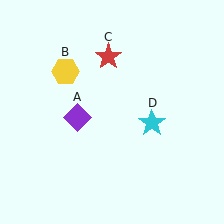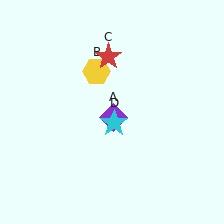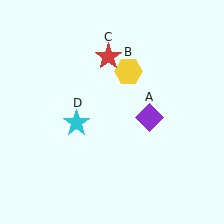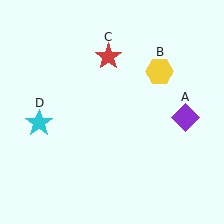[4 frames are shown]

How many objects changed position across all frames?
3 objects changed position: purple diamond (object A), yellow hexagon (object B), cyan star (object D).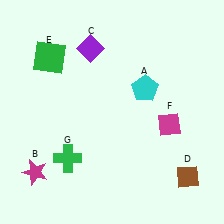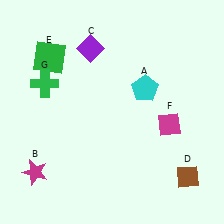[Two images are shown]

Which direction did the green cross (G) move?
The green cross (G) moved up.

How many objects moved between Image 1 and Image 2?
1 object moved between the two images.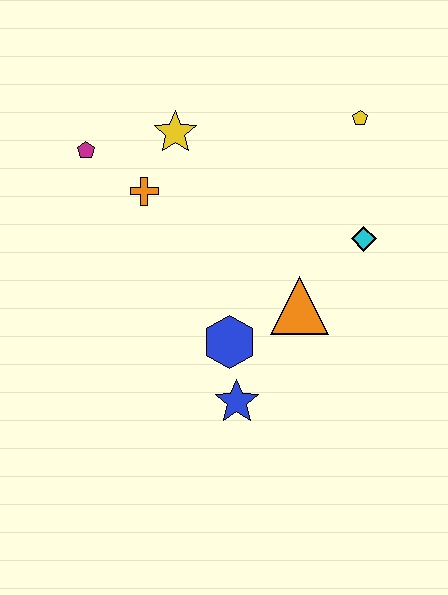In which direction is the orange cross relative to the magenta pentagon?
The orange cross is to the right of the magenta pentagon.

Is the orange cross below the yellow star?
Yes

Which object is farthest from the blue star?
The yellow pentagon is farthest from the blue star.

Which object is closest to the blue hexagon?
The blue star is closest to the blue hexagon.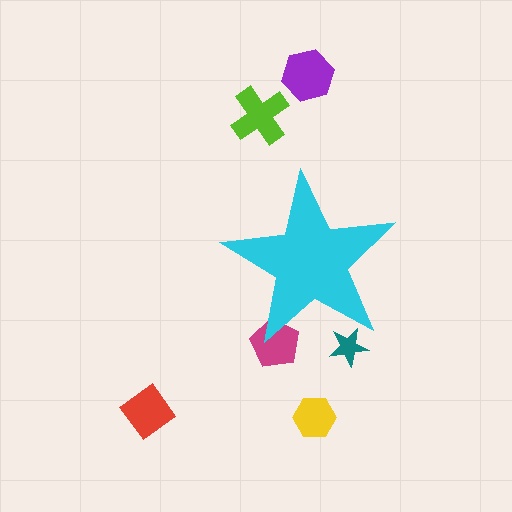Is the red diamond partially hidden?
No, the red diamond is fully visible.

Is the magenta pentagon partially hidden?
Yes, the magenta pentagon is partially hidden behind the cyan star.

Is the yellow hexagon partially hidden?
No, the yellow hexagon is fully visible.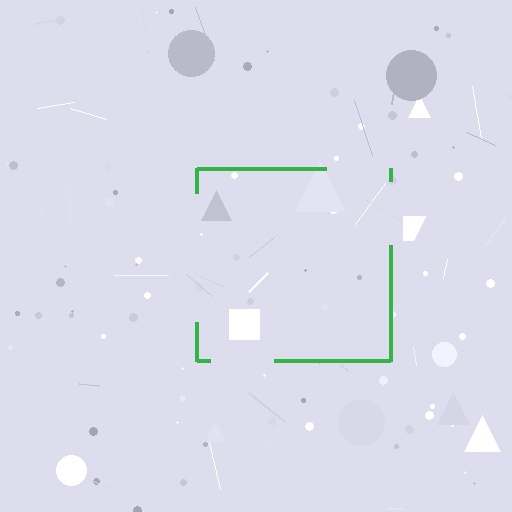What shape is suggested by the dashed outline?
The dashed outline suggests a square.